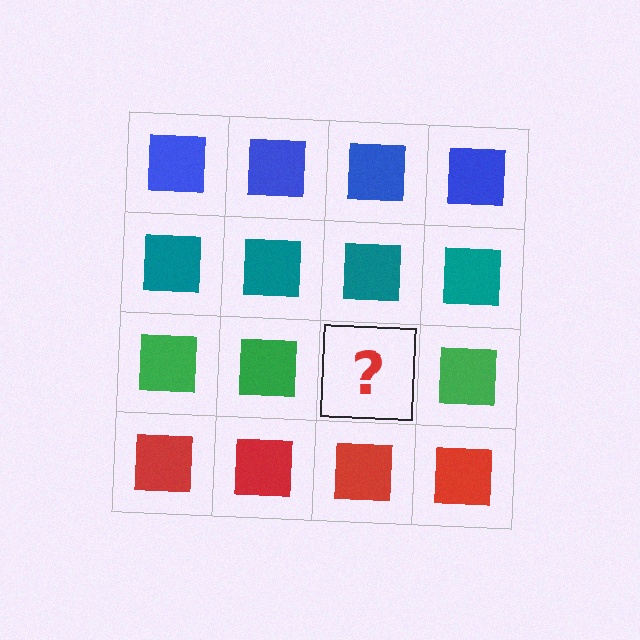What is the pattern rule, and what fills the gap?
The rule is that each row has a consistent color. The gap should be filled with a green square.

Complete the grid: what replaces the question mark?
The question mark should be replaced with a green square.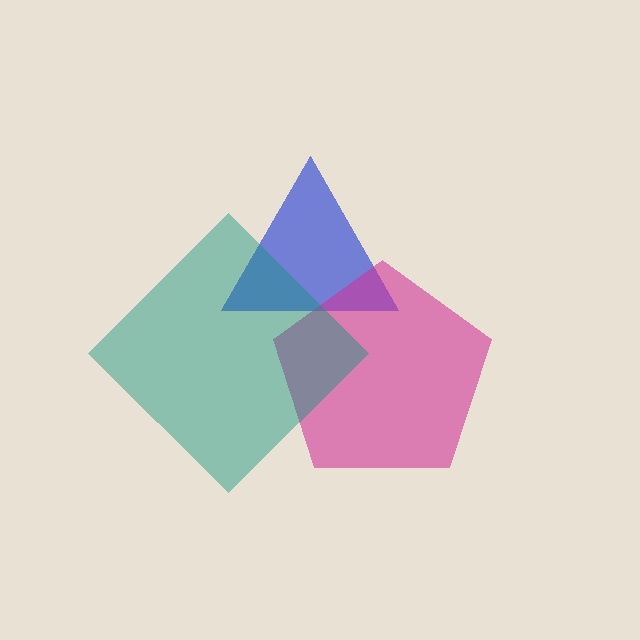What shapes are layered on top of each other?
The layered shapes are: a blue triangle, a magenta pentagon, a teal diamond.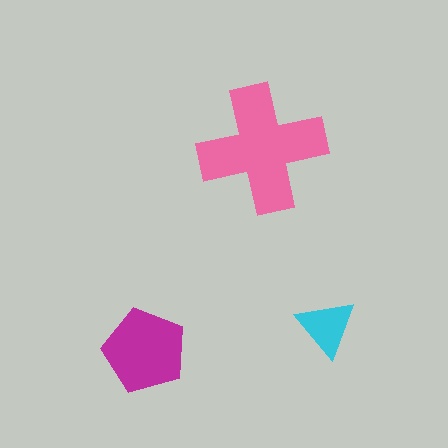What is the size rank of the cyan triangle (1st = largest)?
3rd.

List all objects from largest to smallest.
The pink cross, the magenta pentagon, the cyan triangle.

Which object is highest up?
The pink cross is topmost.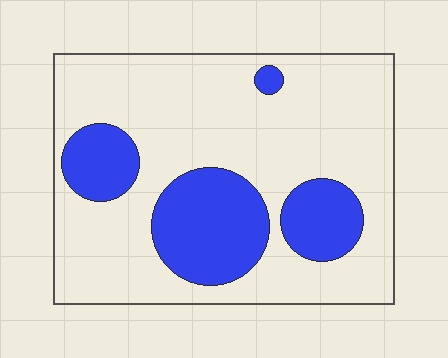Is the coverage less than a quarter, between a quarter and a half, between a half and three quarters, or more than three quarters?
Between a quarter and a half.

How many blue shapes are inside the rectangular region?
4.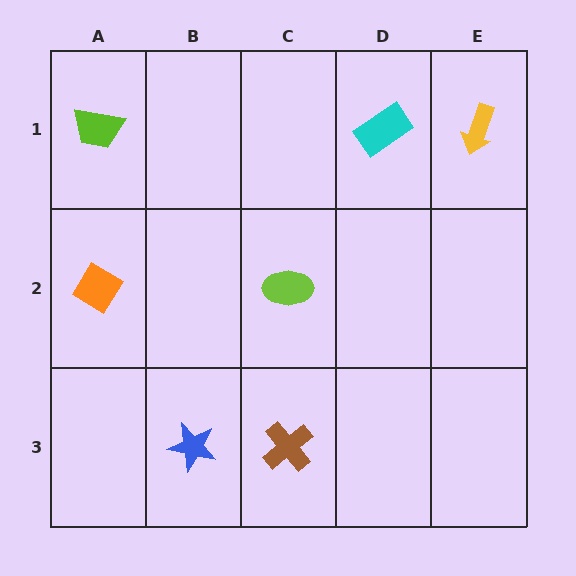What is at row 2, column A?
An orange diamond.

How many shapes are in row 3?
2 shapes.